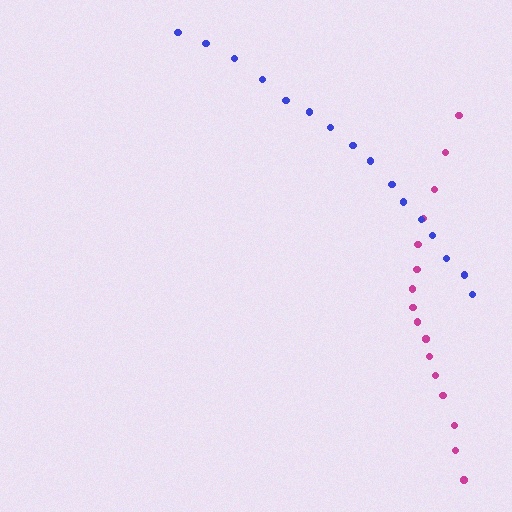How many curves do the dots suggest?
There are 2 distinct paths.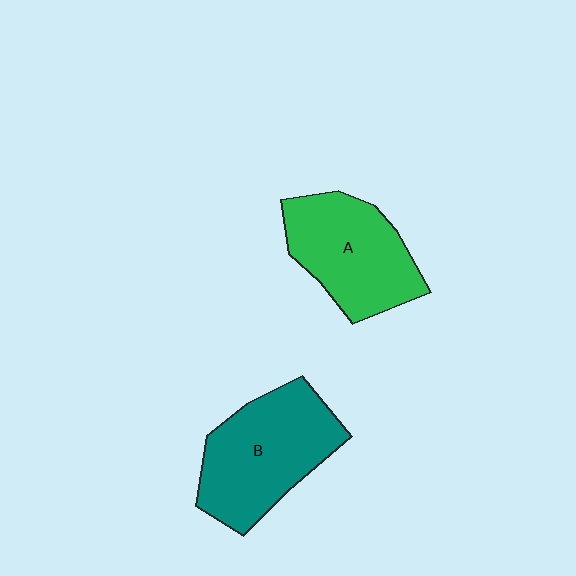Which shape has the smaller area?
Shape A (green).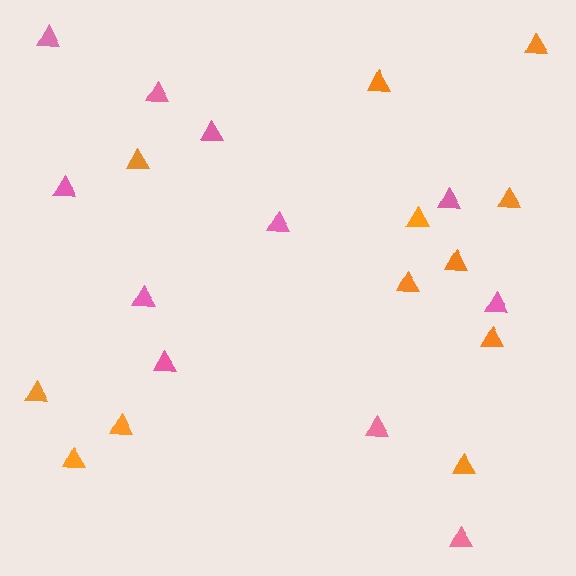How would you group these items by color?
There are 2 groups: one group of orange triangles (12) and one group of pink triangles (11).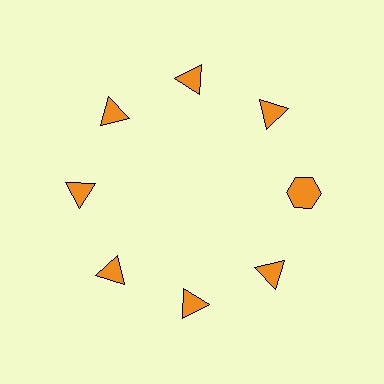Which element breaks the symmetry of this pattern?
The orange hexagon at roughly the 3 o'clock position breaks the symmetry. All other shapes are orange triangles.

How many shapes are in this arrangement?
There are 8 shapes arranged in a ring pattern.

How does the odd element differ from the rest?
It has a different shape: hexagon instead of triangle.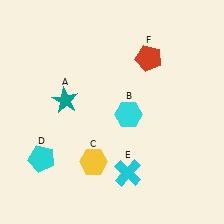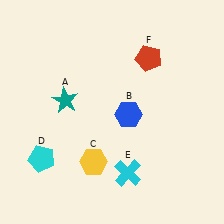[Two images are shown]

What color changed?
The hexagon (B) changed from cyan in Image 1 to blue in Image 2.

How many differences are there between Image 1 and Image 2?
There is 1 difference between the two images.